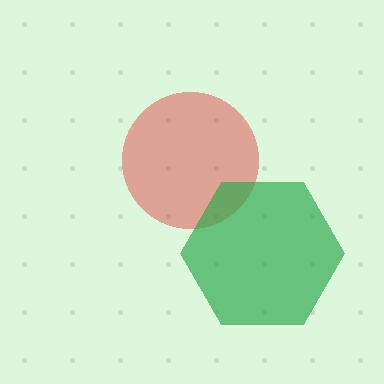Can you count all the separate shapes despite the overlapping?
Yes, there are 2 separate shapes.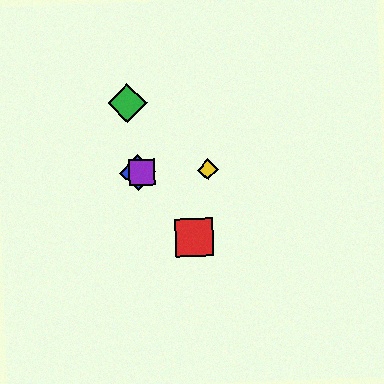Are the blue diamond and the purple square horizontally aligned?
Yes, both are at y≈172.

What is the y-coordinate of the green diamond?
The green diamond is at y≈103.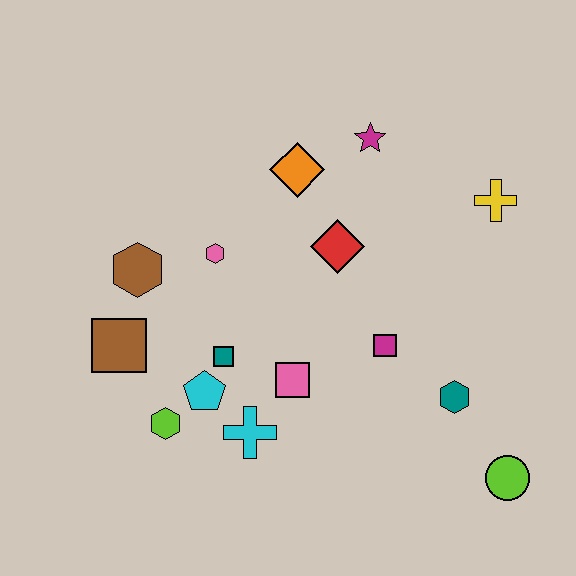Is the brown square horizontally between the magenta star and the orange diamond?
No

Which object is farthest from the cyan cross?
The yellow cross is farthest from the cyan cross.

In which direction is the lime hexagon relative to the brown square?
The lime hexagon is below the brown square.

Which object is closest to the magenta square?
The teal hexagon is closest to the magenta square.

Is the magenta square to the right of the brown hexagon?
Yes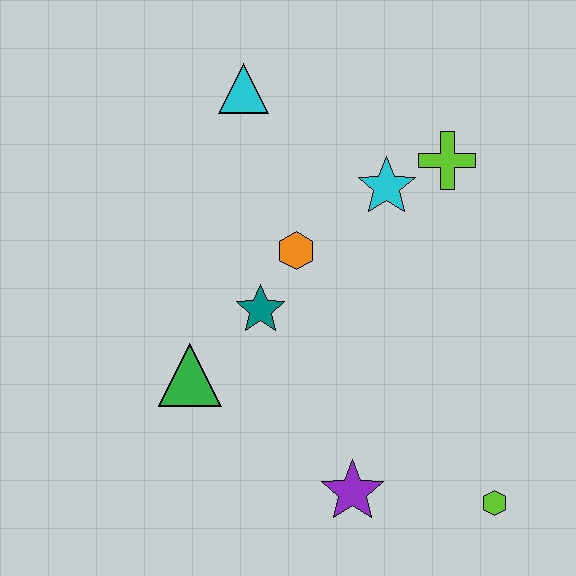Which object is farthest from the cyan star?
The lime hexagon is farthest from the cyan star.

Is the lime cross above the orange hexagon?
Yes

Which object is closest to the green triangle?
The teal star is closest to the green triangle.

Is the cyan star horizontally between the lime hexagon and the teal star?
Yes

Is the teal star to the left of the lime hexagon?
Yes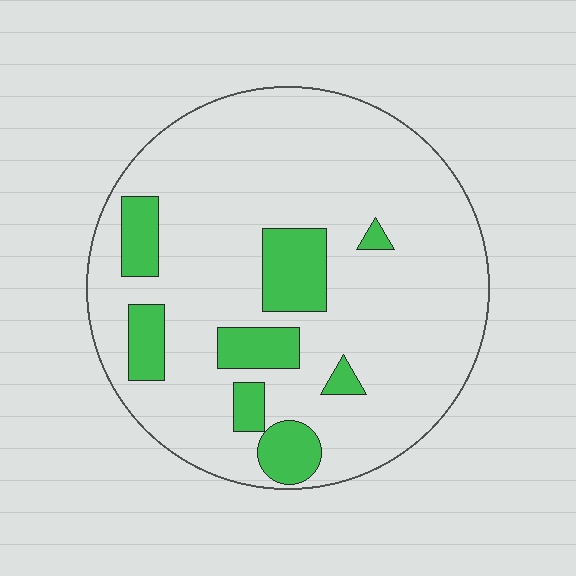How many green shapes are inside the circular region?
8.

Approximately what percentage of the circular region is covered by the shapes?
Approximately 15%.